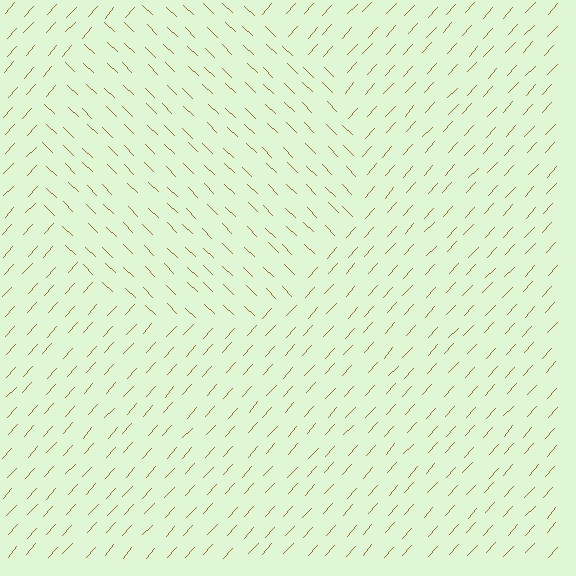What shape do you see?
I see a circle.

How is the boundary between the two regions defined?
The boundary is defined purely by a change in line orientation (approximately 88 degrees difference). All lines are the same color and thickness.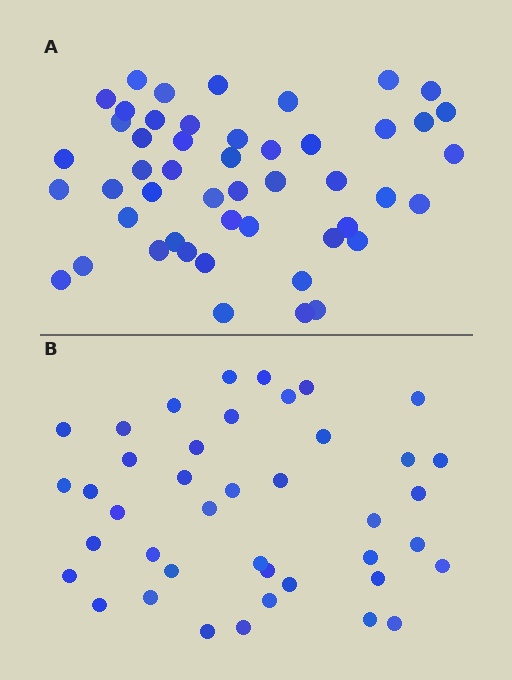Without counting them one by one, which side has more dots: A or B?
Region A (the top region) has more dots.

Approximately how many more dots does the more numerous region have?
Region A has roughly 8 or so more dots than region B.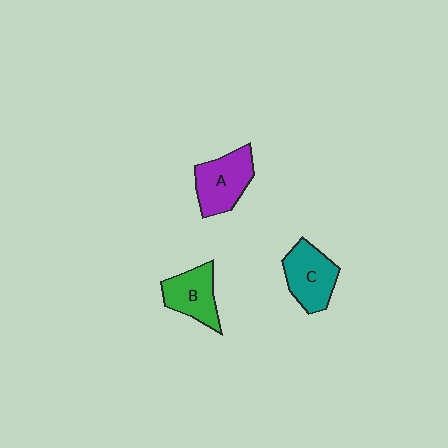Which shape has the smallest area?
Shape B (green).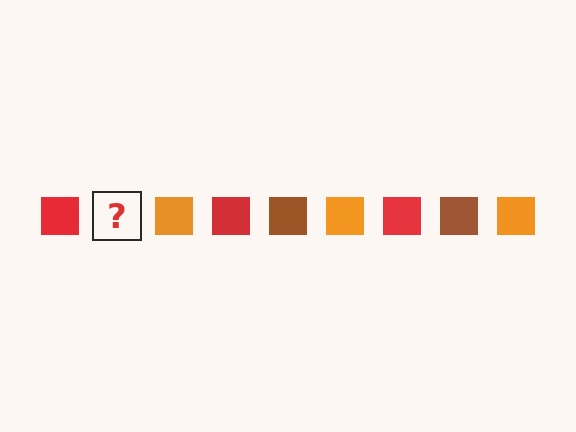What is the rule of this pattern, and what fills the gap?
The rule is that the pattern cycles through red, brown, orange squares. The gap should be filled with a brown square.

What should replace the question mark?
The question mark should be replaced with a brown square.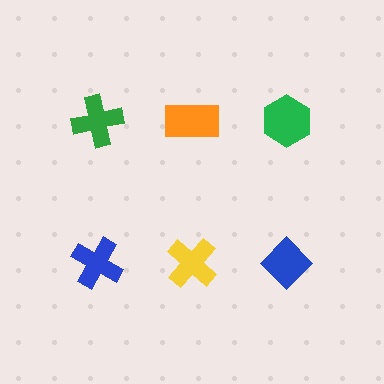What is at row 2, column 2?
A yellow cross.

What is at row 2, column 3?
A blue diamond.